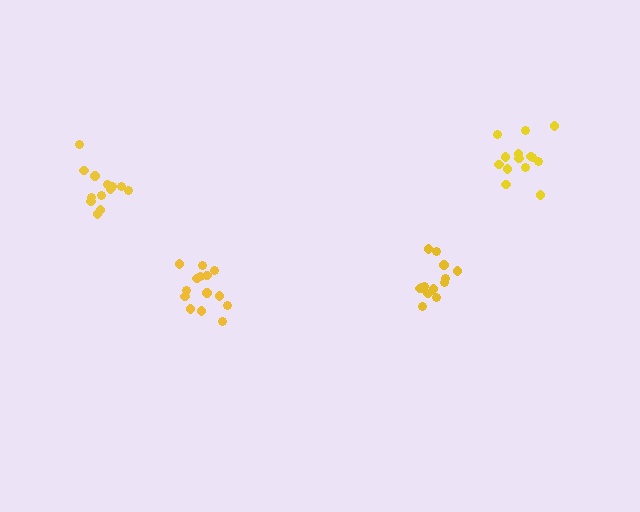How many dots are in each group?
Group 1: 13 dots, Group 2: 13 dots, Group 3: 14 dots, Group 4: 14 dots (54 total).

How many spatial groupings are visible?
There are 4 spatial groupings.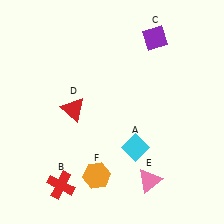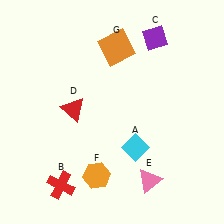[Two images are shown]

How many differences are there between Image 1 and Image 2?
There is 1 difference between the two images.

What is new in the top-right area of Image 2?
An orange square (G) was added in the top-right area of Image 2.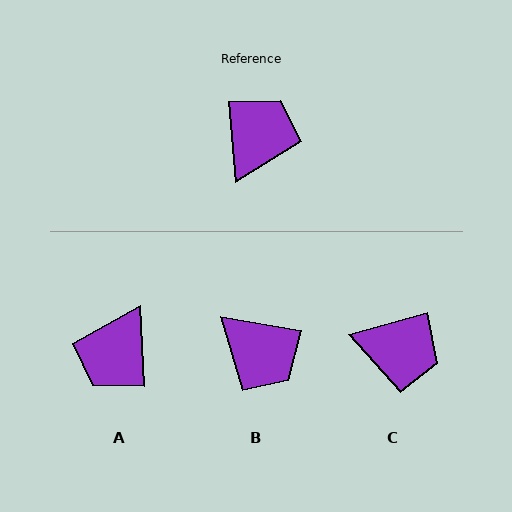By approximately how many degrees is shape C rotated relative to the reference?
Approximately 80 degrees clockwise.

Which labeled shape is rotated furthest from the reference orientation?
A, about 178 degrees away.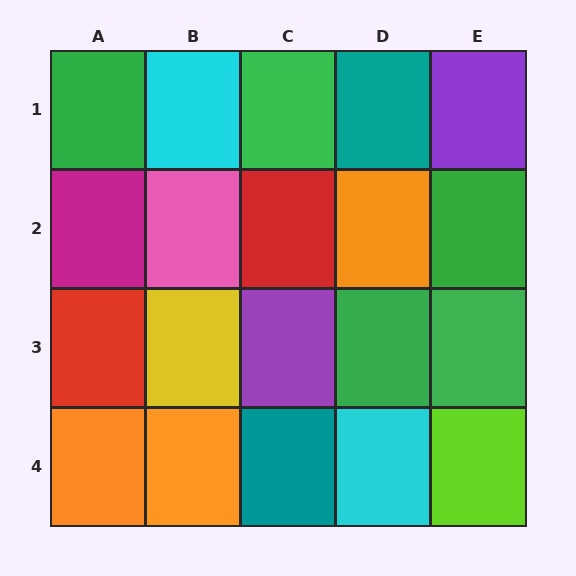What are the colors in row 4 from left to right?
Orange, orange, teal, cyan, lime.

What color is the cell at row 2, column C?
Red.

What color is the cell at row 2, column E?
Green.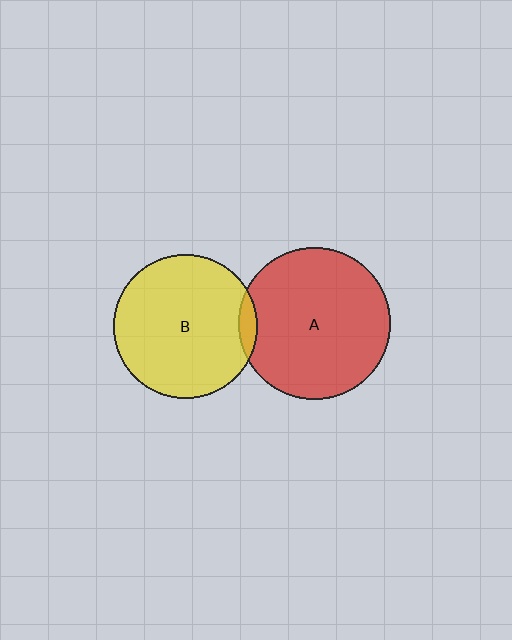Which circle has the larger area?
Circle A (red).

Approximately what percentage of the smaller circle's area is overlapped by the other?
Approximately 5%.